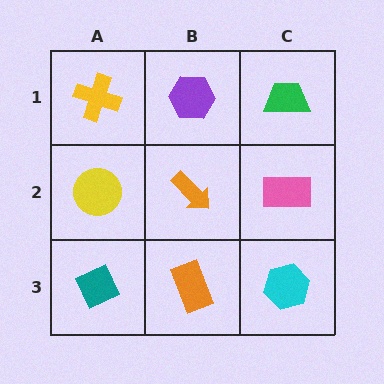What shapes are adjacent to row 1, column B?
An orange arrow (row 2, column B), a yellow cross (row 1, column A), a green trapezoid (row 1, column C).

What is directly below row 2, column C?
A cyan hexagon.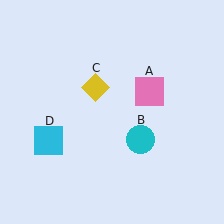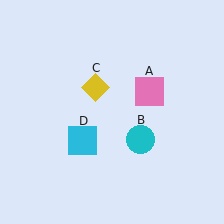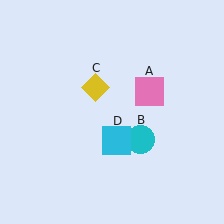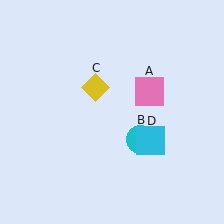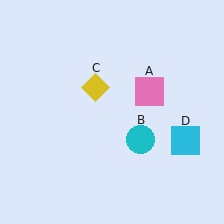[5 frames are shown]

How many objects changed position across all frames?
1 object changed position: cyan square (object D).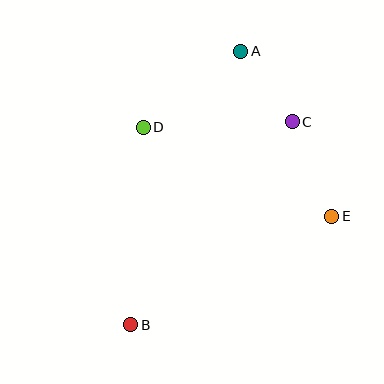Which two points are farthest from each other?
Points A and B are farthest from each other.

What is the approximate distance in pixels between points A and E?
The distance between A and E is approximately 188 pixels.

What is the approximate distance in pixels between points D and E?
The distance between D and E is approximately 208 pixels.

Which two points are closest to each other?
Points A and C are closest to each other.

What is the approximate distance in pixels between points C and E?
The distance between C and E is approximately 102 pixels.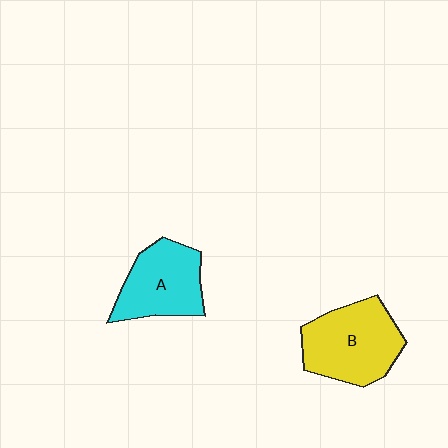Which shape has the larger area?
Shape B (yellow).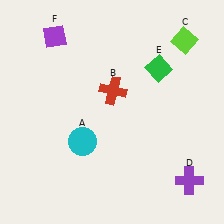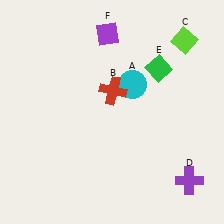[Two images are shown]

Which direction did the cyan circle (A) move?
The cyan circle (A) moved up.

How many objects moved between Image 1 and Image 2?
2 objects moved between the two images.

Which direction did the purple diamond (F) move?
The purple diamond (F) moved right.